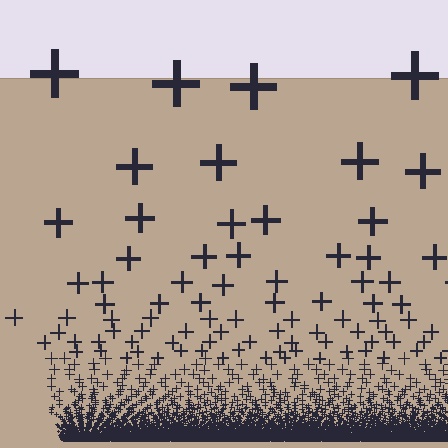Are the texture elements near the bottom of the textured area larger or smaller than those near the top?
Smaller. The gradient is inverted — elements near the bottom are smaller and denser.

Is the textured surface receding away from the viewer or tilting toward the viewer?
The surface appears to tilt toward the viewer. Texture elements get larger and sparser toward the top.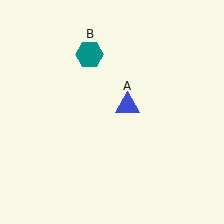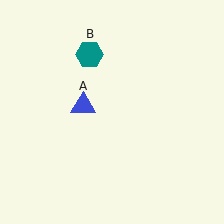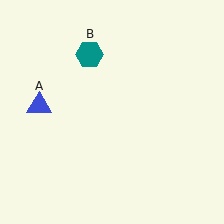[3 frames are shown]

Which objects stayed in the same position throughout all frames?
Teal hexagon (object B) remained stationary.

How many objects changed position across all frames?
1 object changed position: blue triangle (object A).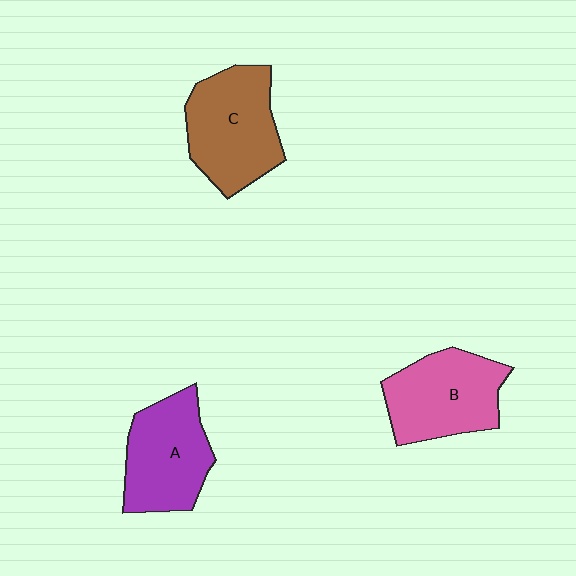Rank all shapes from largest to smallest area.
From largest to smallest: C (brown), B (pink), A (purple).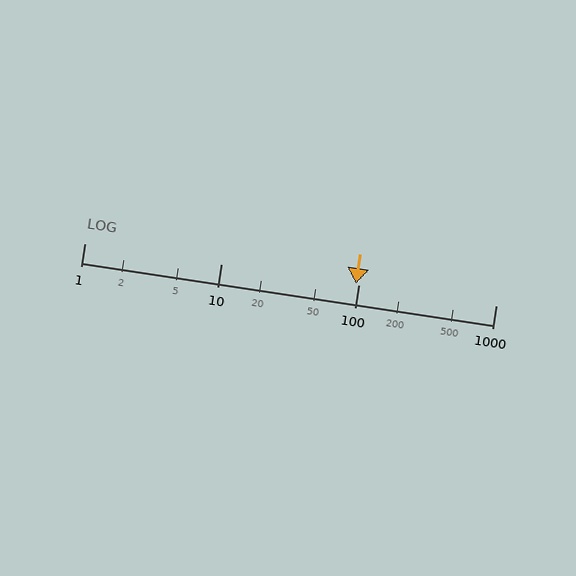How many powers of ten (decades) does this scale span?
The scale spans 3 decades, from 1 to 1000.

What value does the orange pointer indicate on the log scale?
The pointer indicates approximately 95.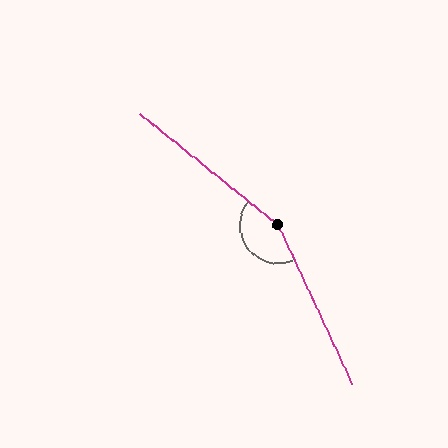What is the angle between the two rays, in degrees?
Approximately 154 degrees.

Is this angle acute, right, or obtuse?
It is obtuse.